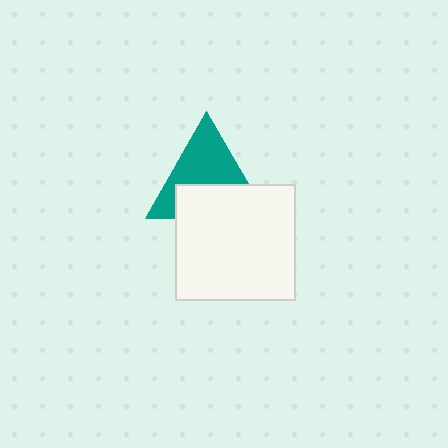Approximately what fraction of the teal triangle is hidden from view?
Roughly 44% of the teal triangle is hidden behind the white rectangle.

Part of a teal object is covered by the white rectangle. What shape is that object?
It is a triangle.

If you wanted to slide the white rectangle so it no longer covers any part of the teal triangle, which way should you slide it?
Slide it down — that is the most direct way to separate the two shapes.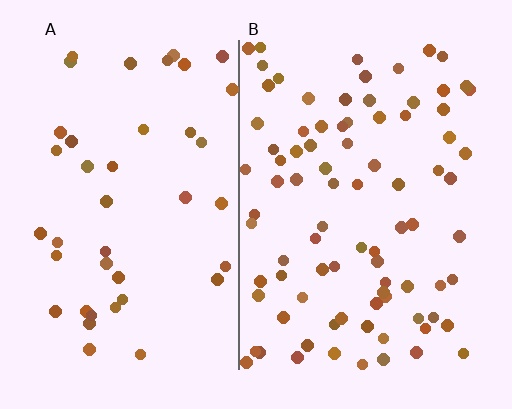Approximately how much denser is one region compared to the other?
Approximately 2.0× — region B over region A.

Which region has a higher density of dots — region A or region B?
B (the right).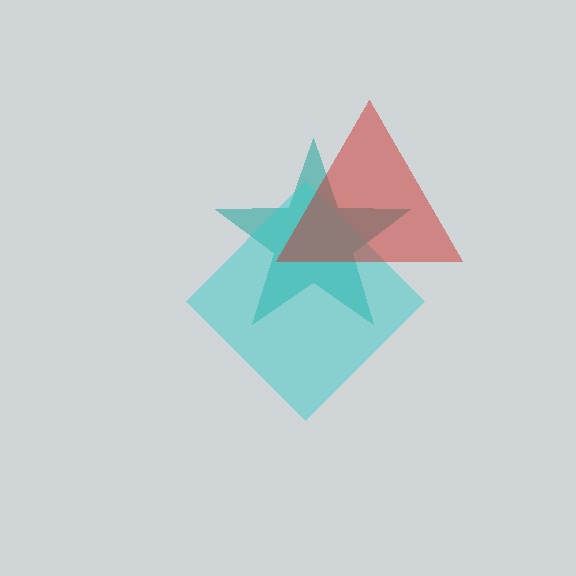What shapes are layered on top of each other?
The layered shapes are: a teal star, a cyan diamond, a red triangle.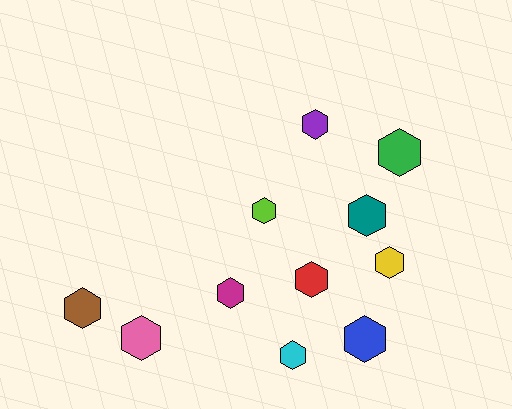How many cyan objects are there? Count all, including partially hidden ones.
There is 1 cyan object.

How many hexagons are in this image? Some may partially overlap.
There are 11 hexagons.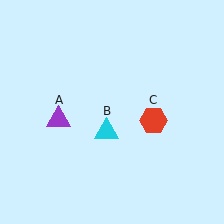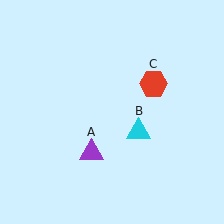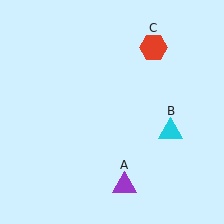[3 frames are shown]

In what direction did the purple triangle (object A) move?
The purple triangle (object A) moved down and to the right.